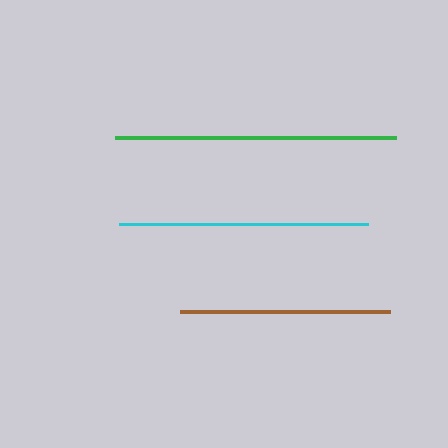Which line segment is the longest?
The green line is the longest at approximately 281 pixels.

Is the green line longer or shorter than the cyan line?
The green line is longer than the cyan line.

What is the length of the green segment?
The green segment is approximately 281 pixels long.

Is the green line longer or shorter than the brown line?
The green line is longer than the brown line.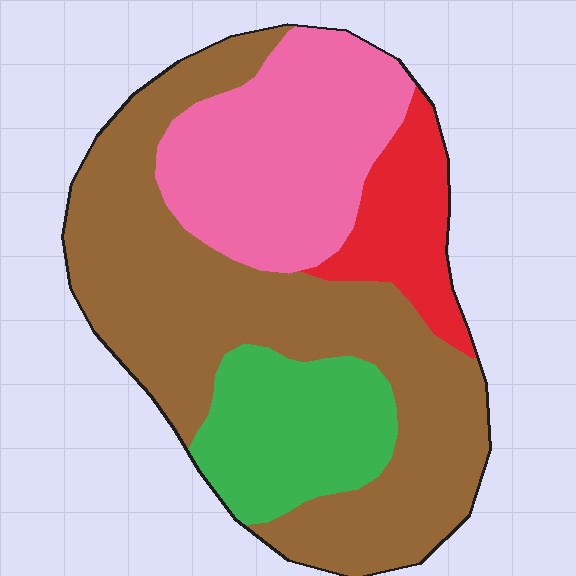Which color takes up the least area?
Red, at roughly 10%.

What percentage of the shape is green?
Green takes up about one sixth (1/6) of the shape.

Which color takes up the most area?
Brown, at roughly 50%.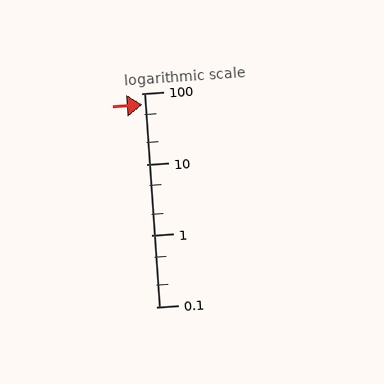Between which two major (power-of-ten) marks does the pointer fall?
The pointer is between 10 and 100.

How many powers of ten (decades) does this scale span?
The scale spans 3 decades, from 0.1 to 100.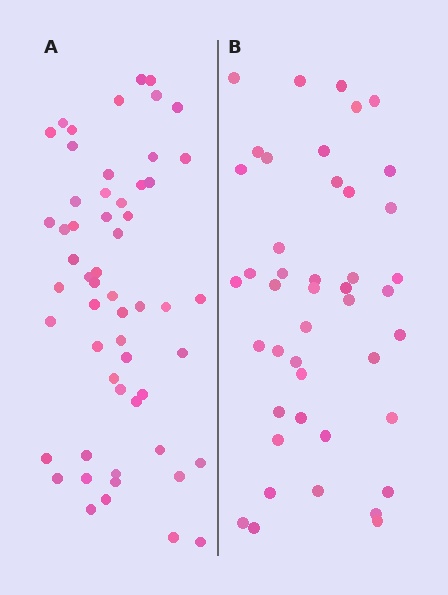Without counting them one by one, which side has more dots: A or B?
Region A (the left region) has more dots.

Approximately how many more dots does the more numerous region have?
Region A has roughly 12 or so more dots than region B.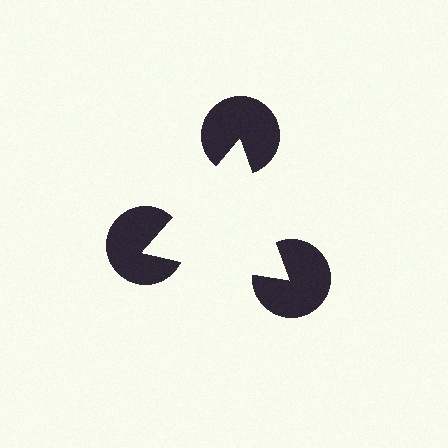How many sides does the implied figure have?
3 sides.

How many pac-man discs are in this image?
There are 3 — one at each vertex of the illusory triangle.